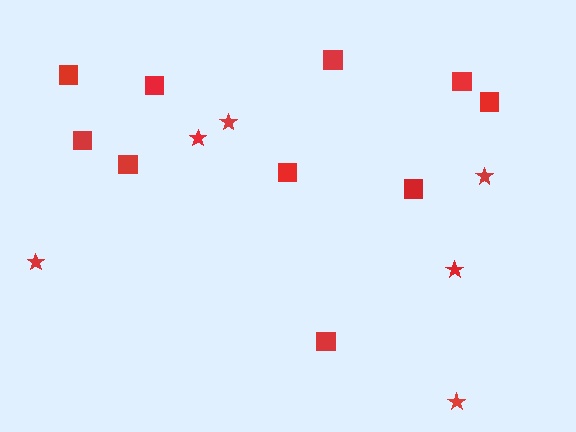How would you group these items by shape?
There are 2 groups: one group of stars (6) and one group of squares (10).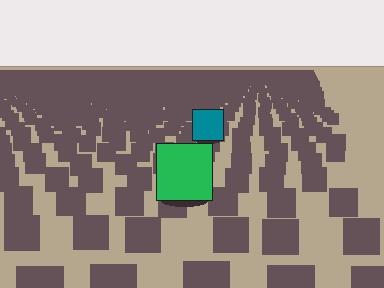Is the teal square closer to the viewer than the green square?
No. The green square is closer — you can tell from the texture gradient: the ground texture is coarser near it.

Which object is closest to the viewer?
The green square is closest. The texture marks near it are larger and more spread out.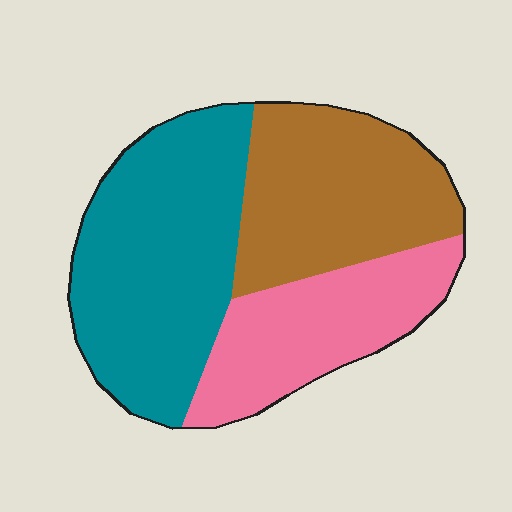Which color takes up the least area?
Pink, at roughly 25%.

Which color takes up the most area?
Teal, at roughly 40%.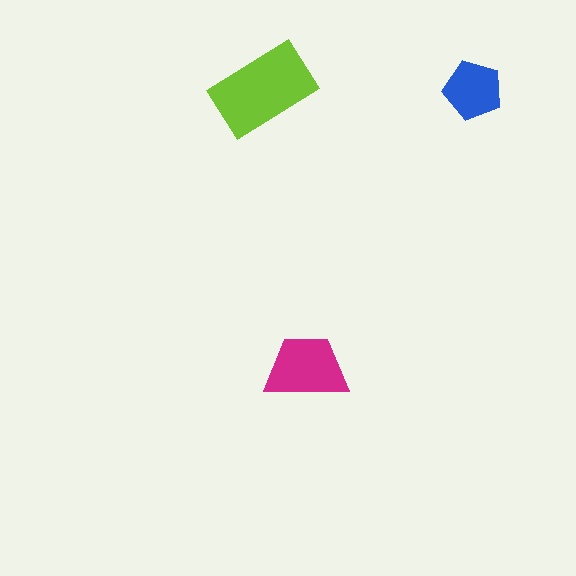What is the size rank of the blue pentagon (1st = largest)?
3rd.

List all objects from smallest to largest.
The blue pentagon, the magenta trapezoid, the lime rectangle.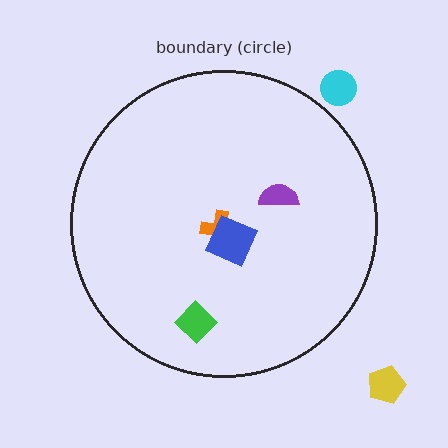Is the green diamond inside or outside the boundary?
Inside.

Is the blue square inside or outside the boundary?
Inside.